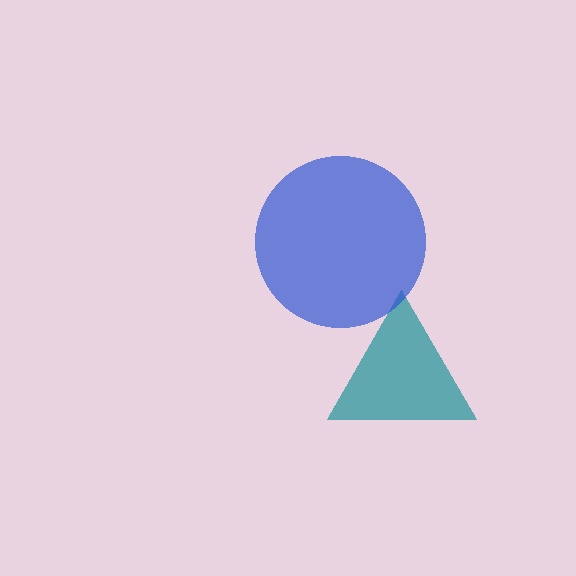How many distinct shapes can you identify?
There are 2 distinct shapes: a teal triangle, a blue circle.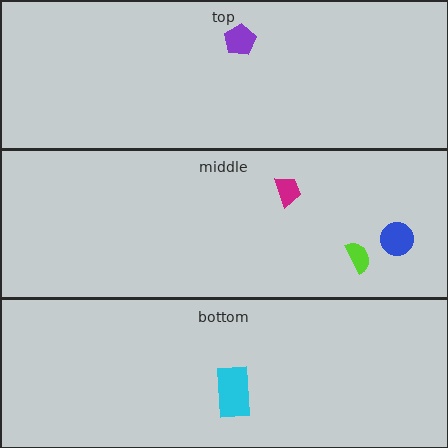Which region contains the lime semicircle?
The middle region.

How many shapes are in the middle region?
3.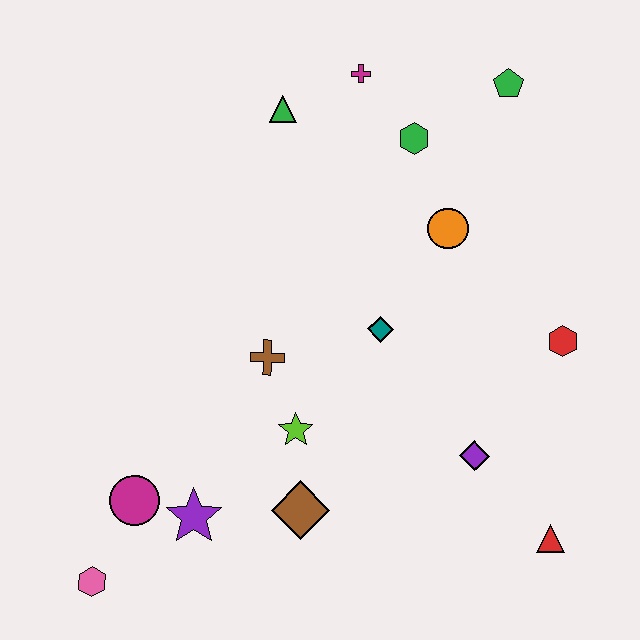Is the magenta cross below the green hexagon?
No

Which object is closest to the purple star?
The magenta circle is closest to the purple star.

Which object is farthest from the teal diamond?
The pink hexagon is farthest from the teal diamond.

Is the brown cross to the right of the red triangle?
No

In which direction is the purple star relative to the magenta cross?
The purple star is below the magenta cross.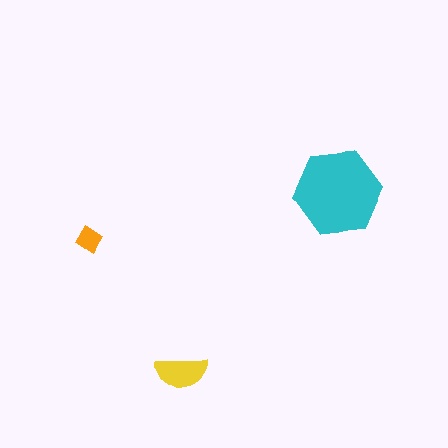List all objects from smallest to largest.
The orange diamond, the yellow semicircle, the cyan hexagon.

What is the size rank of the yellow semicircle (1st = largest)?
2nd.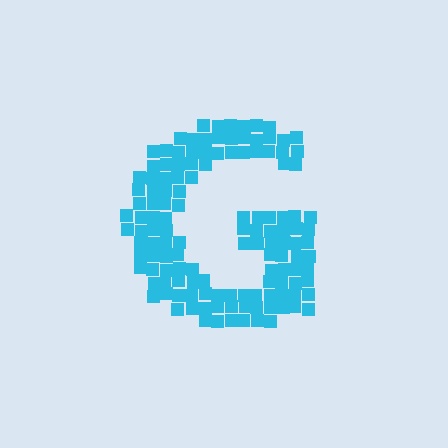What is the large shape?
The large shape is the letter G.